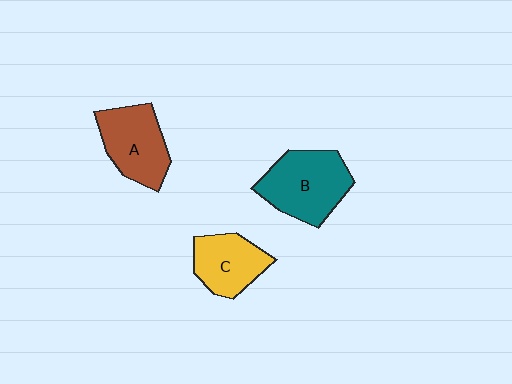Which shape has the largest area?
Shape B (teal).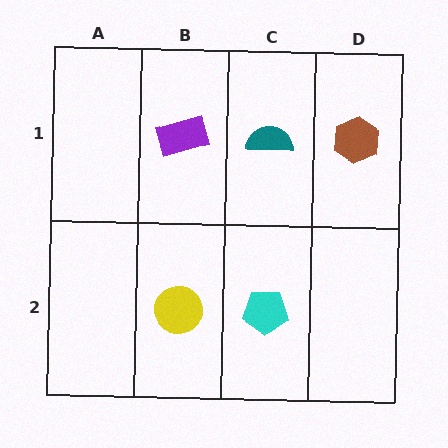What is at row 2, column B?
A yellow circle.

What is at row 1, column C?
A teal semicircle.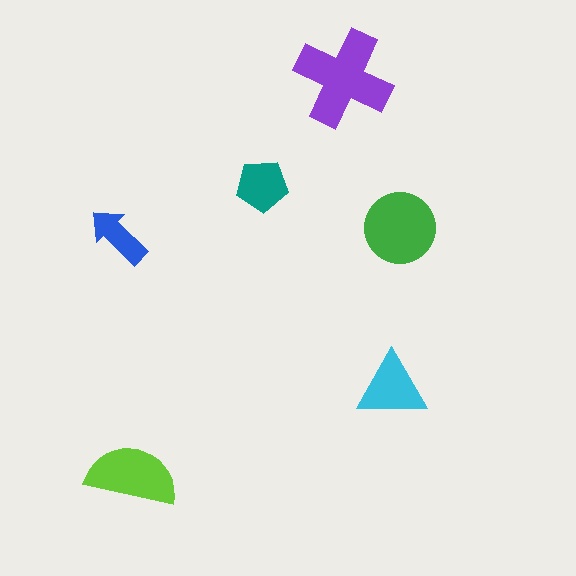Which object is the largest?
The purple cross.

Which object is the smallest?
The blue arrow.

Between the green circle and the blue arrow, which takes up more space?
The green circle.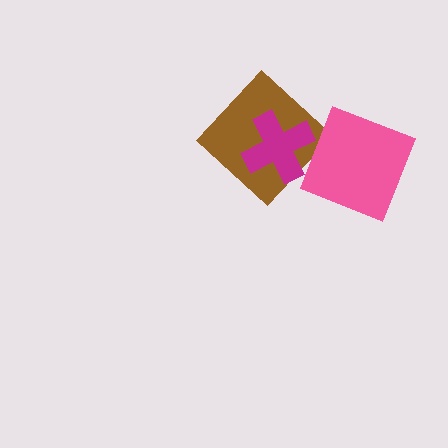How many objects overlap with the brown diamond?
1 object overlaps with the brown diamond.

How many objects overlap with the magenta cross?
1 object overlaps with the magenta cross.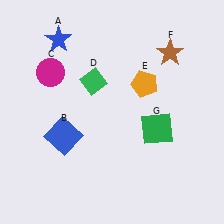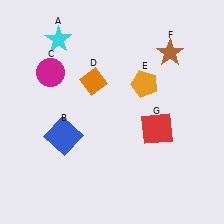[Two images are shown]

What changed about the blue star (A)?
In Image 1, A is blue. In Image 2, it changed to cyan.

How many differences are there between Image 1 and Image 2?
There are 3 differences between the two images.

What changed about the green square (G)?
In Image 1, G is green. In Image 2, it changed to red.